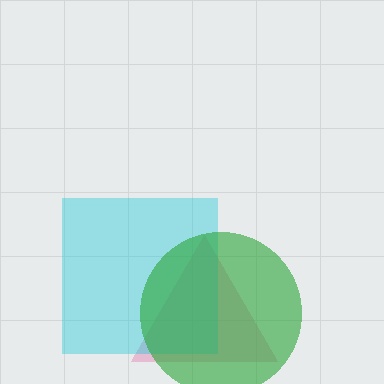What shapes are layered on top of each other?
The layered shapes are: a pink triangle, a cyan square, a green circle.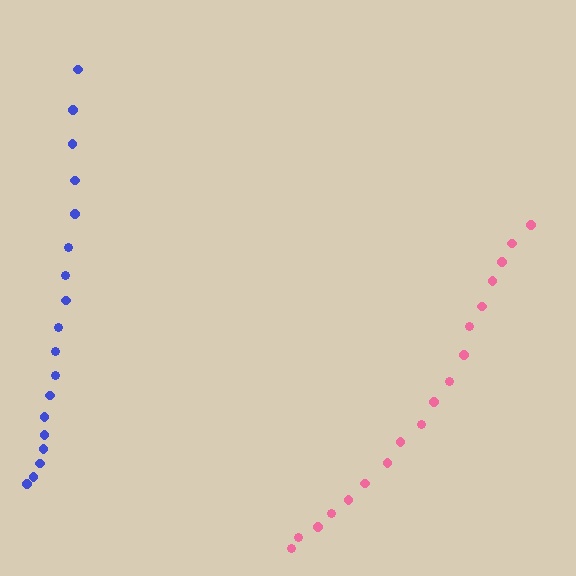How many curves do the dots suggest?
There are 2 distinct paths.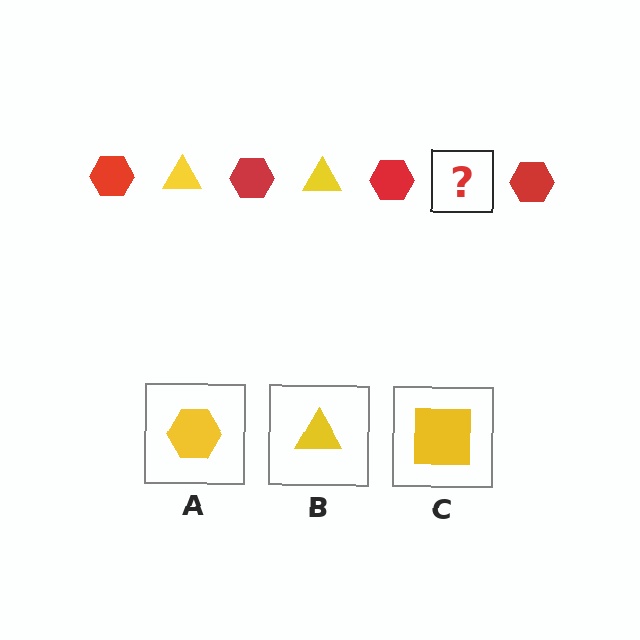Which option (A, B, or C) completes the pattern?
B.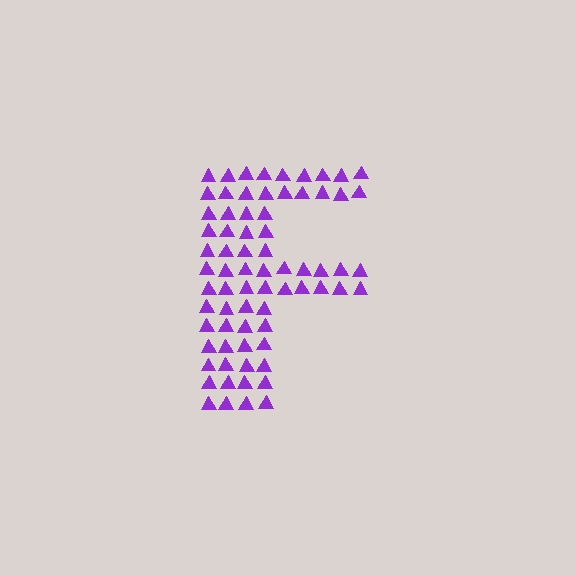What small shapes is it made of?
It is made of small triangles.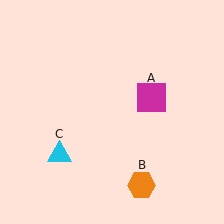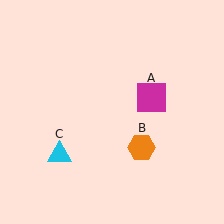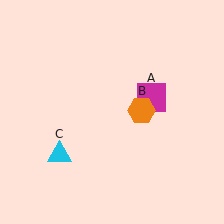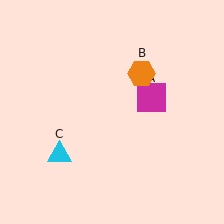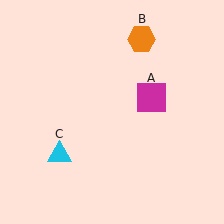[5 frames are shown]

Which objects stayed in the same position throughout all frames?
Magenta square (object A) and cyan triangle (object C) remained stationary.